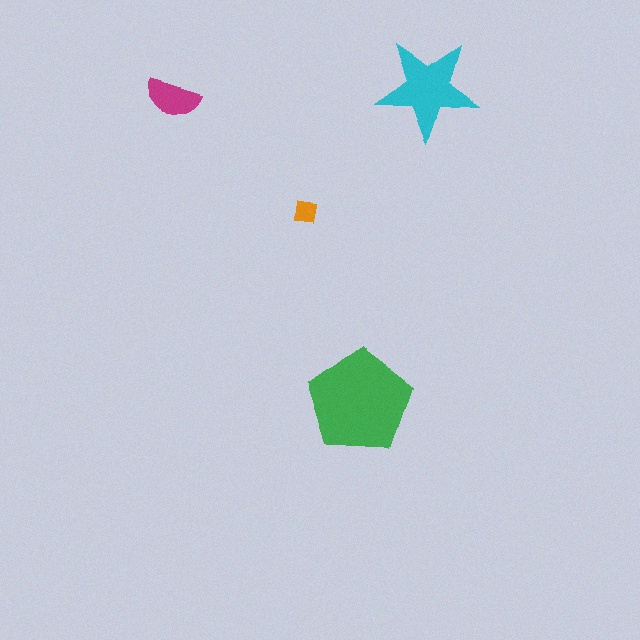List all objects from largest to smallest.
The green pentagon, the cyan star, the magenta semicircle, the orange square.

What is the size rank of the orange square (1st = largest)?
4th.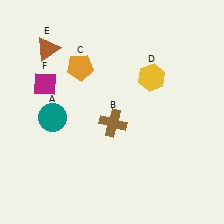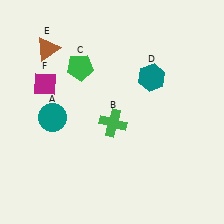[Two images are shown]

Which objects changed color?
B changed from brown to green. C changed from orange to green. D changed from yellow to teal.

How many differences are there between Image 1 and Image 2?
There are 3 differences between the two images.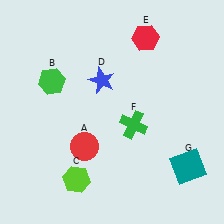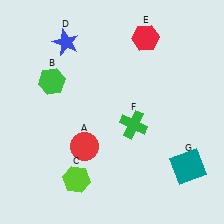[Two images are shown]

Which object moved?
The blue star (D) moved up.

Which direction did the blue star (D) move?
The blue star (D) moved up.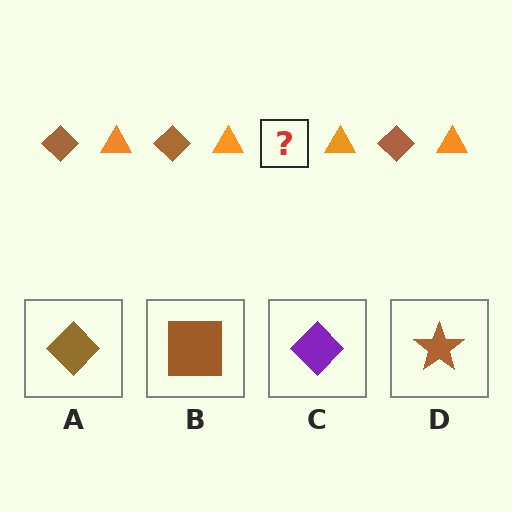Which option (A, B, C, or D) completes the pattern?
A.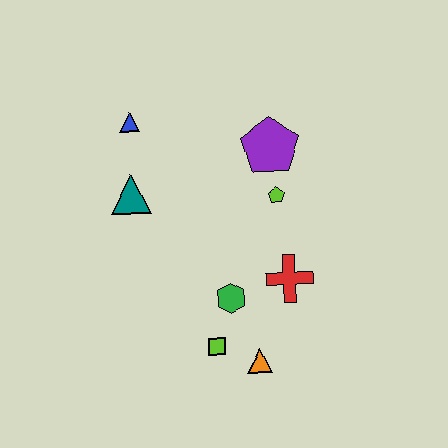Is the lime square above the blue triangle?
No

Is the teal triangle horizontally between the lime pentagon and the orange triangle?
No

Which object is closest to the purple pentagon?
The lime pentagon is closest to the purple pentagon.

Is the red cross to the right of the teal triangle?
Yes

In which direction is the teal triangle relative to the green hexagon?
The teal triangle is above the green hexagon.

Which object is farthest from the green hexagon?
The blue triangle is farthest from the green hexagon.